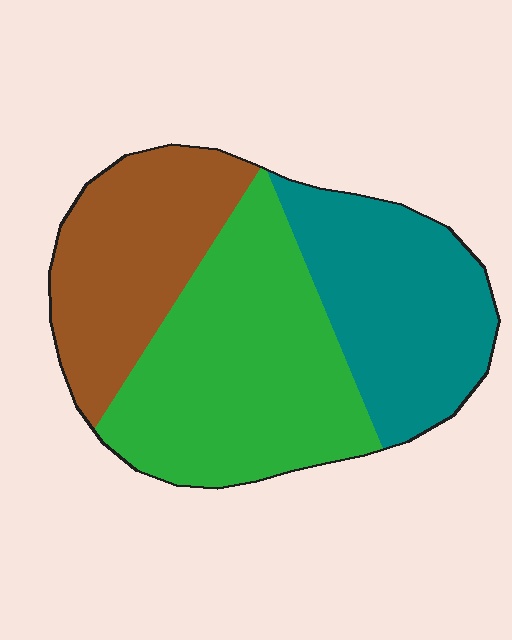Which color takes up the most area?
Green, at roughly 40%.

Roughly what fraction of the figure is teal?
Teal takes up about one third (1/3) of the figure.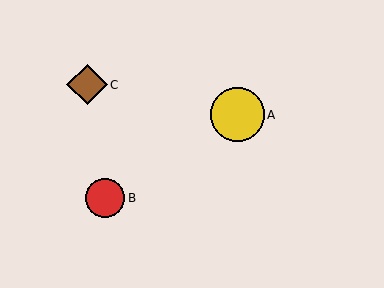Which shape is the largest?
The yellow circle (labeled A) is the largest.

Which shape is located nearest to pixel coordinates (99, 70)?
The brown diamond (labeled C) at (87, 85) is nearest to that location.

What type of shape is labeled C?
Shape C is a brown diamond.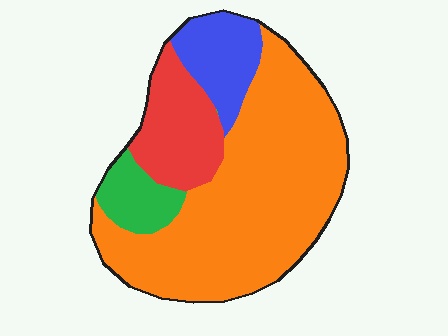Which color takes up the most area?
Orange, at roughly 60%.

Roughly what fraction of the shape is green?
Green takes up about one tenth (1/10) of the shape.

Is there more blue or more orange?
Orange.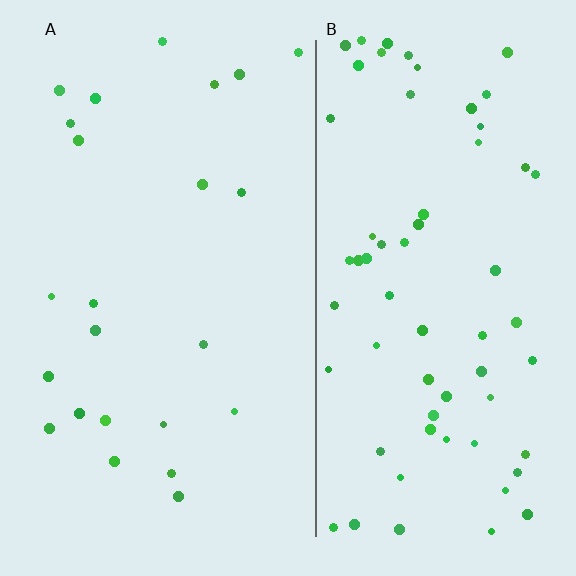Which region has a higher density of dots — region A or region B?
B (the right).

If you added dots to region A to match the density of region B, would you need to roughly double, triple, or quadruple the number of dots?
Approximately triple.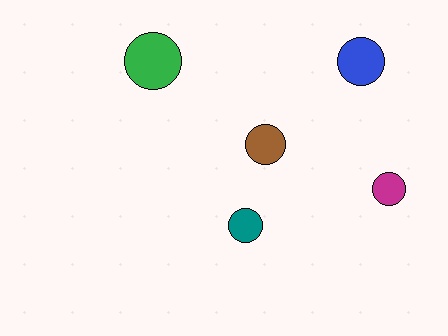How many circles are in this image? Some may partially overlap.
There are 5 circles.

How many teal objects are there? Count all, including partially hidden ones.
There is 1 teal object.